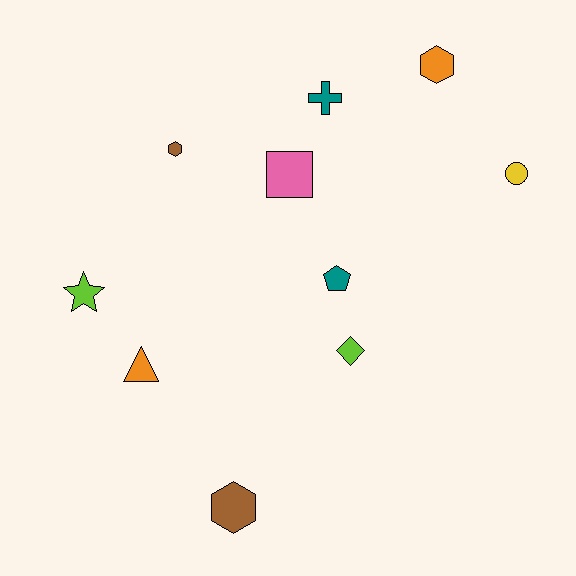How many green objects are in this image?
There are no green objects.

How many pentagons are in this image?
There is 1 pentagon.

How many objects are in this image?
There are 10 objects.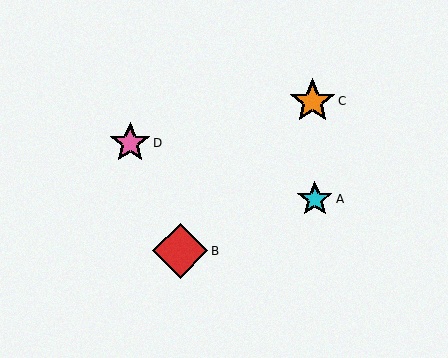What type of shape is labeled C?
Shape C is an orange star.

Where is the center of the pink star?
The center of the pink star is at (130, 143).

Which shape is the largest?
The red diamond (labeled B) is the largest.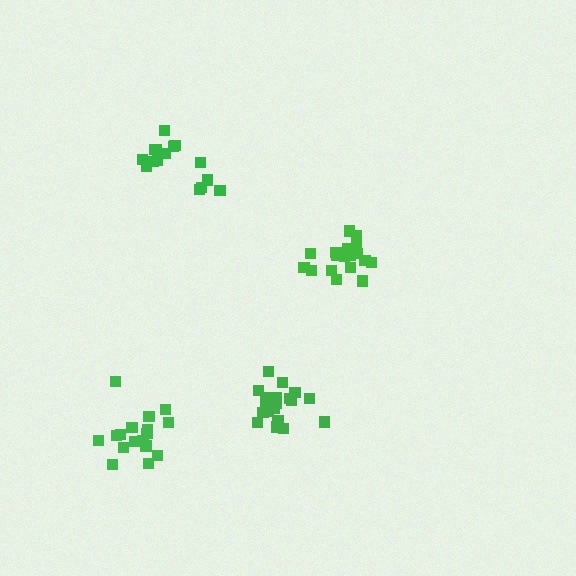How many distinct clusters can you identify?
There are 4 distinct clusters.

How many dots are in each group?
Group 1: 17 dots, Group 2: 19 dots, Group 3: 15 dots, Group 4: 20 dots (71 total).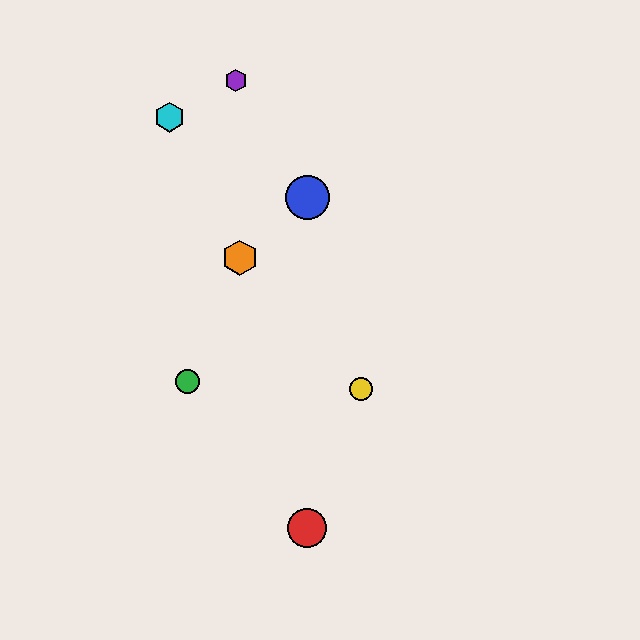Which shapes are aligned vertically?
The red circle, the blue circle are aligned vertically.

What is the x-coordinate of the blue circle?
The blue circle is at x≈307.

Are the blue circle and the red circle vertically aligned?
Yes, both are at x≈307.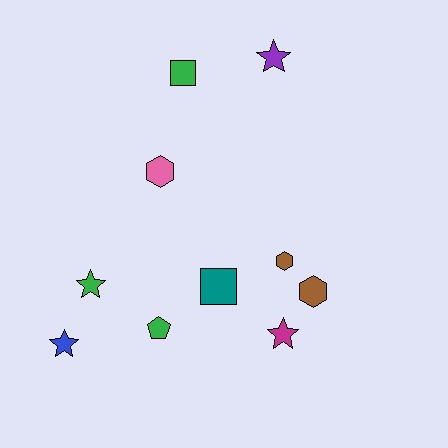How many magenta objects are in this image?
There is 1 magenta object.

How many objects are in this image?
There are 10 objects.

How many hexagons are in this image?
There are 3 hexagons.